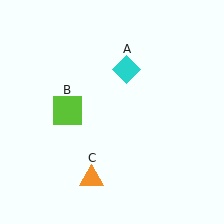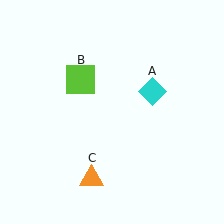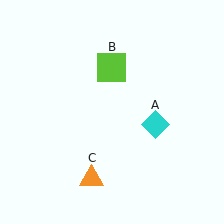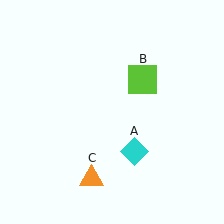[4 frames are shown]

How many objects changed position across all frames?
2 objects changed position: cyan diamond (object A), lime square (object B).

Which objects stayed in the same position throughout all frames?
Orange triangle (object C) remained stationary.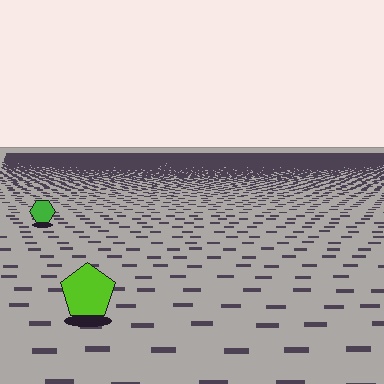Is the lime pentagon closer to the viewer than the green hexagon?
Yes. The lime pentagon is closer — you can tell from the texture gradient: the ground texture is coarser near it.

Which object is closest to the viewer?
The lime pentagon is closest. The texture marks near it are larger and more spread out.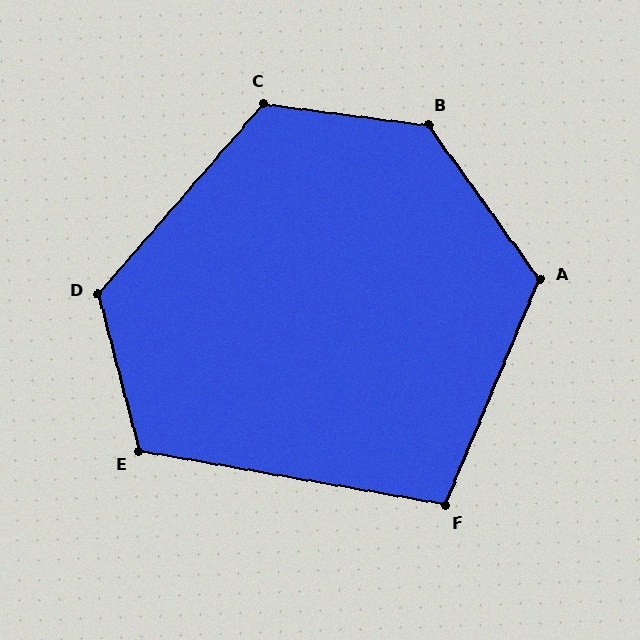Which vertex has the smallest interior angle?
F, at approximately 103 degrees.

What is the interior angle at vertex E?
Approximately 115 degrees (obtuse).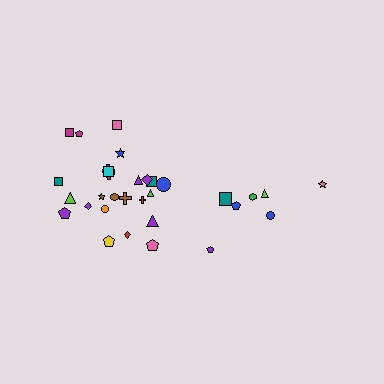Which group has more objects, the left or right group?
The left group.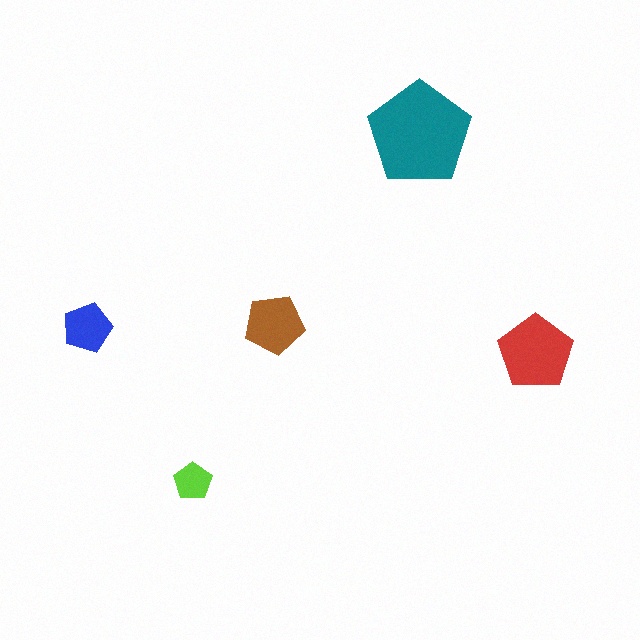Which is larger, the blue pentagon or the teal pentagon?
The teal one.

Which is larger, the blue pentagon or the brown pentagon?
The brown one.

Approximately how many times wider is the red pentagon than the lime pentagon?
About 2 times wider.